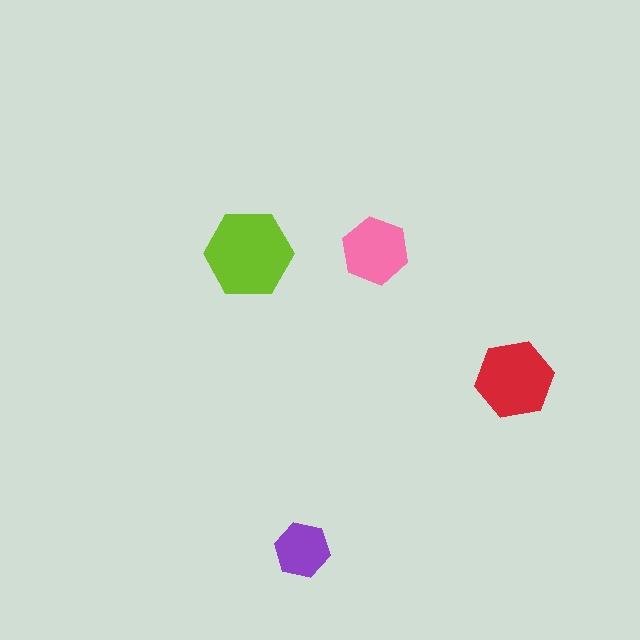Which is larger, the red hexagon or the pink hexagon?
The red one.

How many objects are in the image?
There are 4 objects in the image.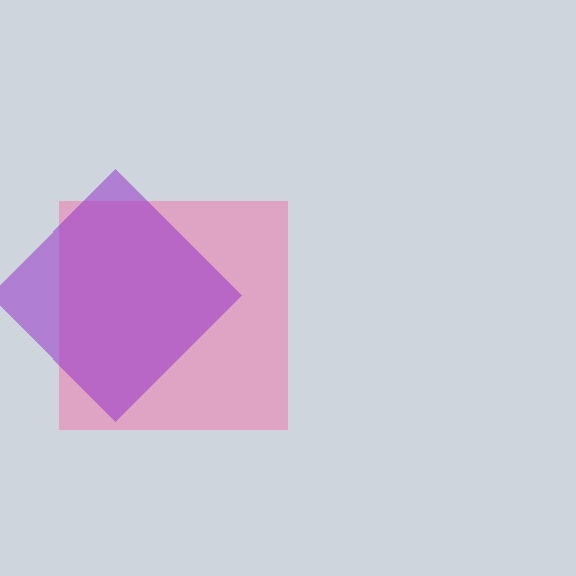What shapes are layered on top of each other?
The layered shapes are: a pink square, a purple diamond.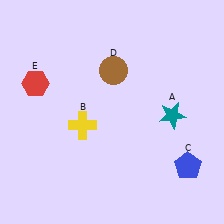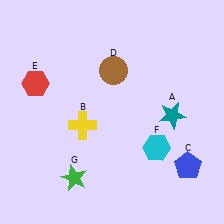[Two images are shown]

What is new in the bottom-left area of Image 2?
A green star (G) was added in the bottom-left area of Image 2.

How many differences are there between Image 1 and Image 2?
There are 2 differences between the two images.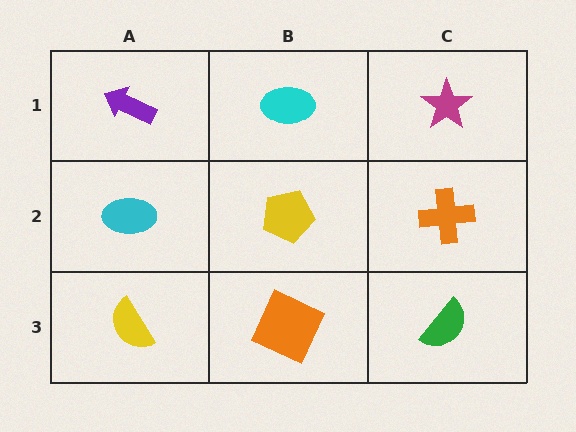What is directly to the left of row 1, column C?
A cyan ellipse.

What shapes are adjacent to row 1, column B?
A yellow pentagon (row 2, column B), a purple arrow (row 1, column A), a magenta star (row 1, column C).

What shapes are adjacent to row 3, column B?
A yellow pentagon (row 2, column B), a yellow semicircle (row 3, column A), a green semicircle (row 3, column C).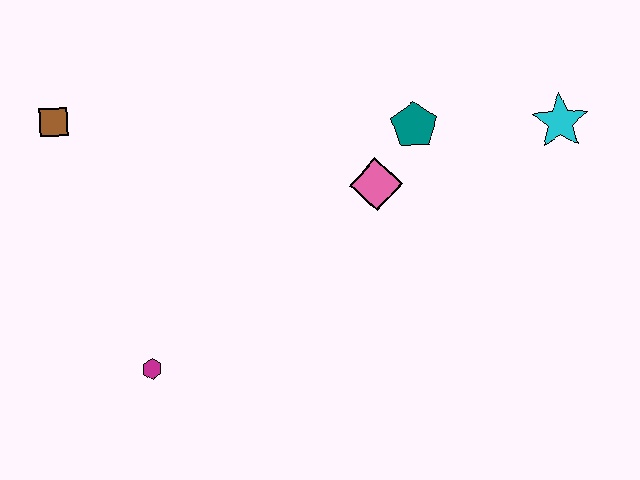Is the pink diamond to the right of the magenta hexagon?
Yes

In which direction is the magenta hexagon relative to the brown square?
The magenta hexagon is below the brown square.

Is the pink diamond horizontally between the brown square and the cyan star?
Yes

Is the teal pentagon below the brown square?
Yes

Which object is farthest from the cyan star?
The brown square is farthest from the cyan star.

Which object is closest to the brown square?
The magenta hexagon is closest to the brown square.